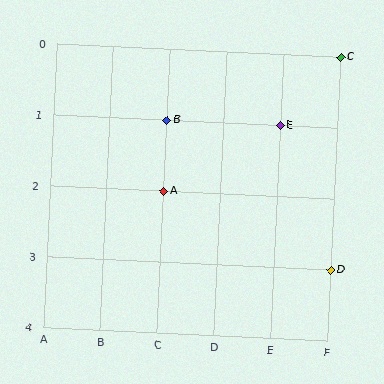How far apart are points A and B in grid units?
Points A and B are 1 row apart.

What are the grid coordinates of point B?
Point B is at grid coordinates (C, 1).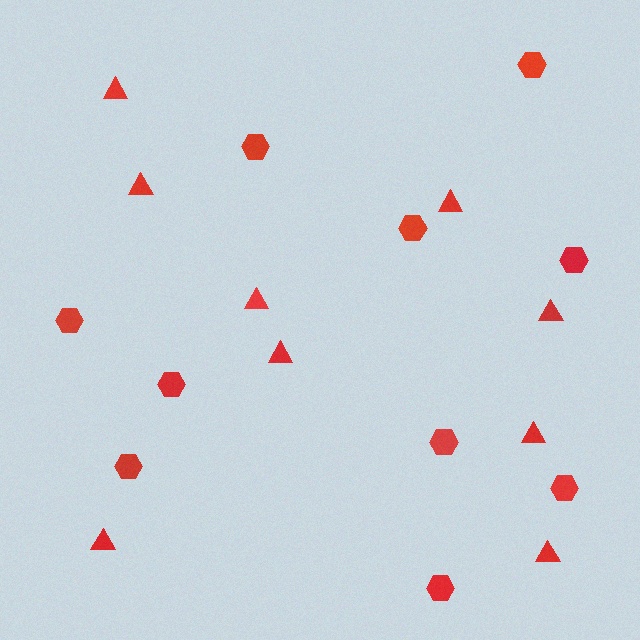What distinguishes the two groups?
There are 2 groups: one group of hexagons (10) and one group of triangles (9).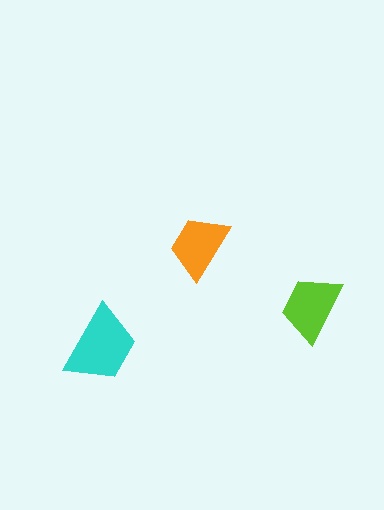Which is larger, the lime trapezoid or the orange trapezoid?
The lime one.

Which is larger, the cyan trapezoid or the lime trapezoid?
The cyan one.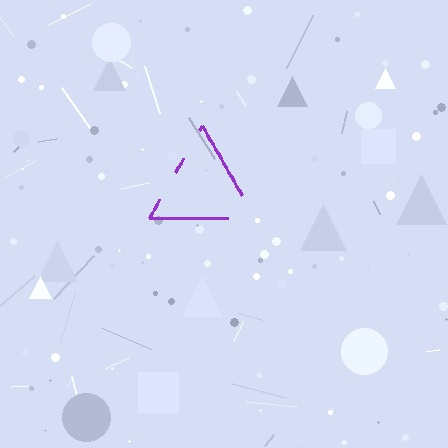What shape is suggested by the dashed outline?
The dashed outline suggests a triangle.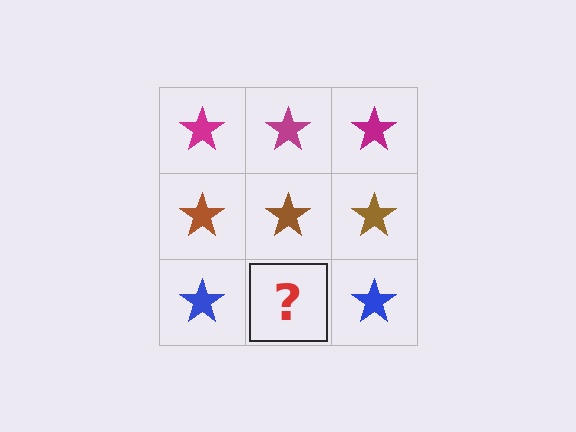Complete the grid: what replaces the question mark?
The question mark should be replaced with a blue star.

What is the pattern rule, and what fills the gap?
The rule is that each row has a consistent color. The gap should be filled with a blue star.